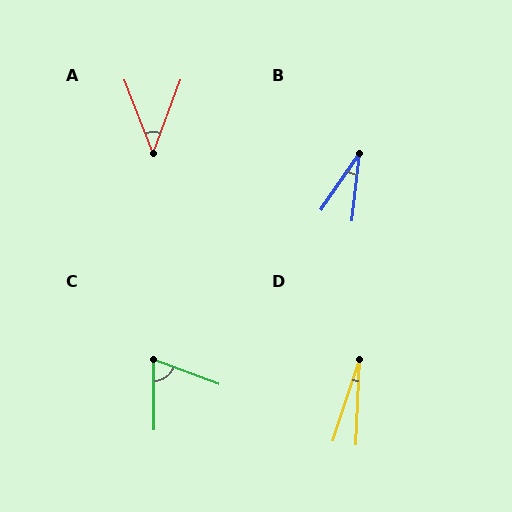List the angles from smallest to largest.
D (15°), B (29°), A (41°), C (69°).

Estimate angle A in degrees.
Approximately 41 degrees.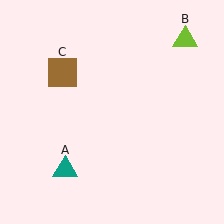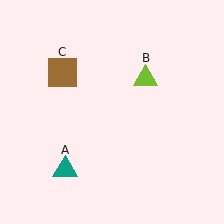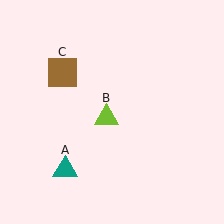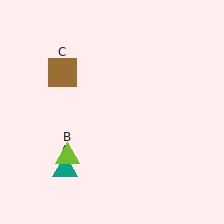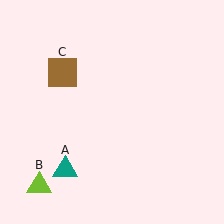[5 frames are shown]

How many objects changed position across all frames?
1 object changed position: lime triangle (object B).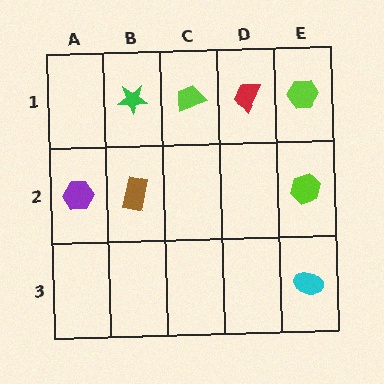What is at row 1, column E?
A lime hexagon.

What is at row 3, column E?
A cyan ellipse.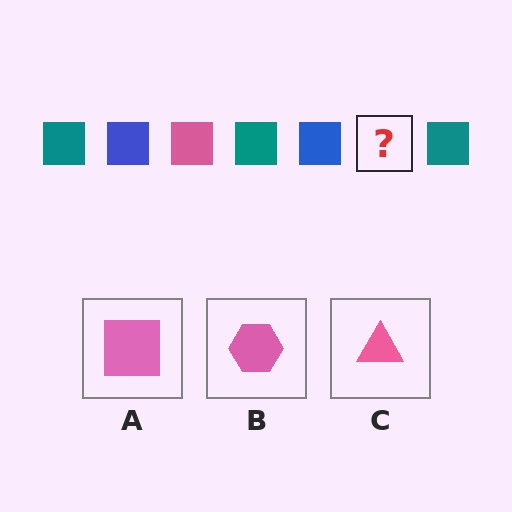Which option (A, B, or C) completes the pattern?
A.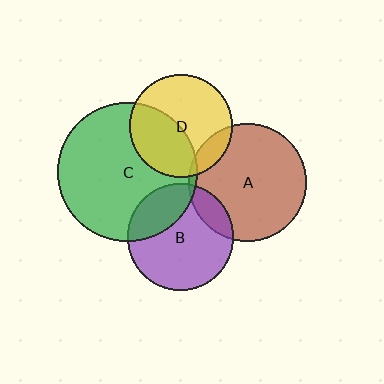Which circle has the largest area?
Circle C (green).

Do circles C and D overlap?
Yes.